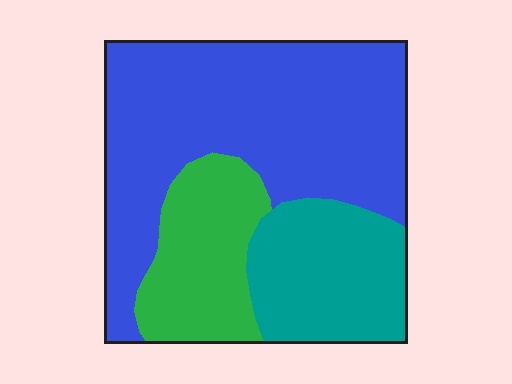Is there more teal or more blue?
Blue.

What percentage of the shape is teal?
Teal takes up about one quarter (1/4) of the shape.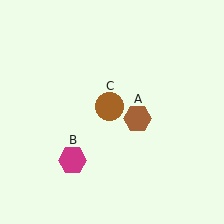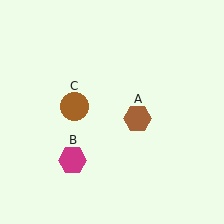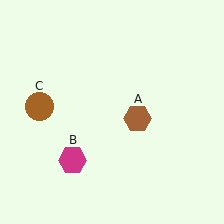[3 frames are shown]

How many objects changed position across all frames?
1 object changed position: brown circle (object C).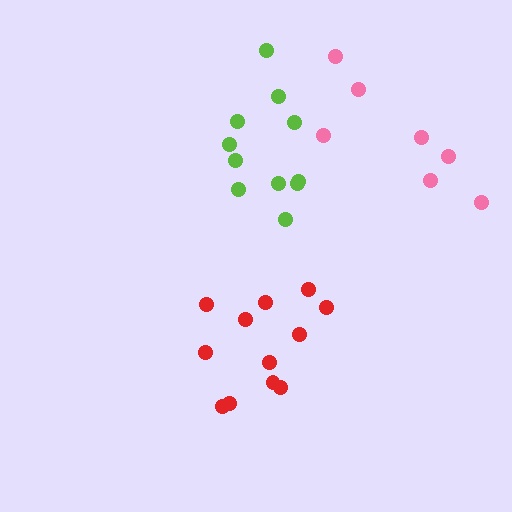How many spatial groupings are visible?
There are 3 spatial groupings.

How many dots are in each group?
Group 1: 12 dots, Group 2: 7 dots, Group 3: 11 dots (30 total).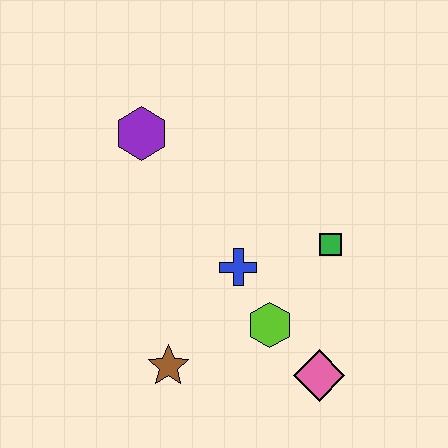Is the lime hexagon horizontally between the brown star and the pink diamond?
Yes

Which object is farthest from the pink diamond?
The purple hexagon is farthest from the pink diamond.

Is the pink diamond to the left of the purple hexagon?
No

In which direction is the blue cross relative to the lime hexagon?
The blue cross is above the lime hexagon.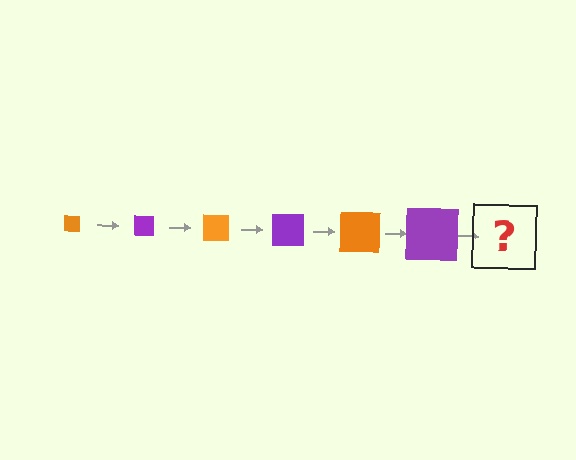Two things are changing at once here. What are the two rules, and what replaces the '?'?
The two rules are that the square grows larger each step and the color cycles through orange and purple. The '?' should be an orange square, larger than the previous one.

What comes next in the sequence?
The next element should be an orange square, larger than the previous one.